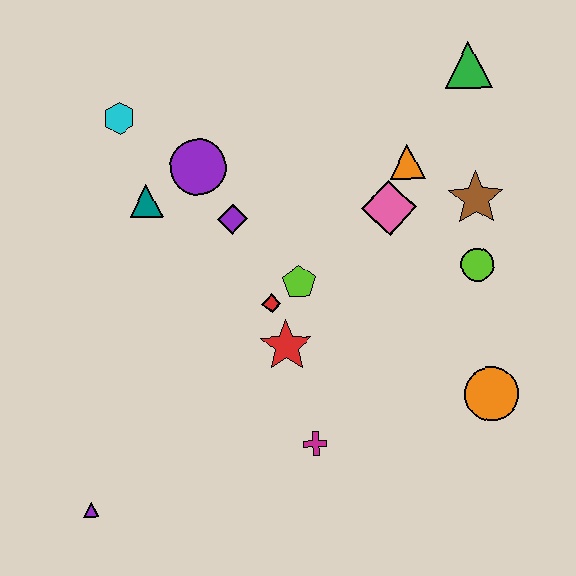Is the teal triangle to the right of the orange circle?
No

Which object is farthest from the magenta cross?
The green triangle is farthest from the magenta cross.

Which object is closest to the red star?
The red diamond is closest to the red star.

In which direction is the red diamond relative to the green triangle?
The red diamond is below the green triangle.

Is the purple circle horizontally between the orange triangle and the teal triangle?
Yes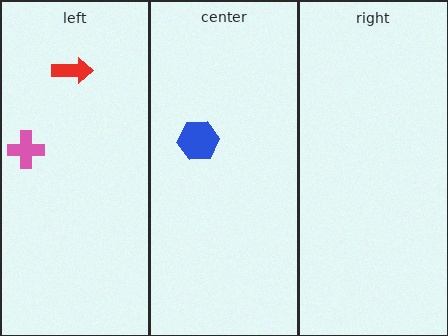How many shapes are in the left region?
2.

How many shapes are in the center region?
1.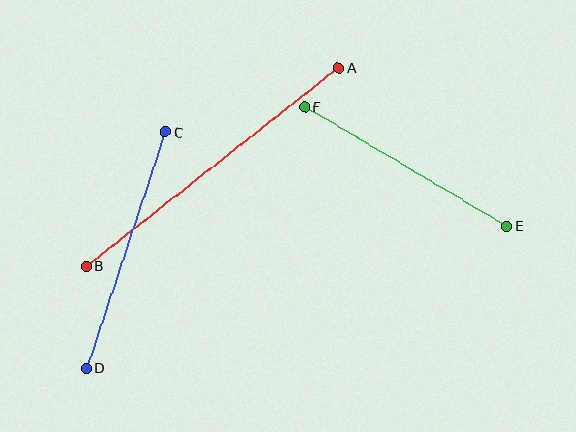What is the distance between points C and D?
The distance is approximately 249 pixels.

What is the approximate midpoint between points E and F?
The midpoint is at approximately (406, 167) pixels.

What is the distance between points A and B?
The distance is approximately 321 pixels.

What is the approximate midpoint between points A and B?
The midpoint is at approximately (213, 167) pixels.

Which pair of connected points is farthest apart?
Points A and B are farthest apart.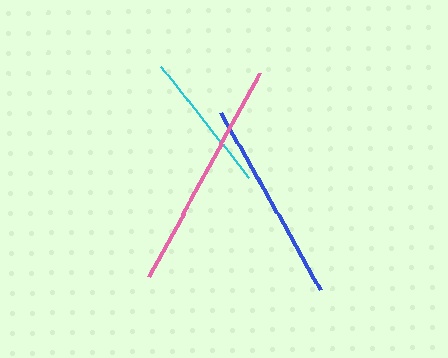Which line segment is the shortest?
The cyan line is the shortest at approximately 141 pixels.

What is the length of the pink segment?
The pink segment is approximately 231 pixels long.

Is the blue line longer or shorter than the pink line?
The pink line is longer than the blue line.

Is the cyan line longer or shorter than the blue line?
The blue line is longer than the cyan line.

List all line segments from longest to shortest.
From longest to shortest: pink, blue, cyan.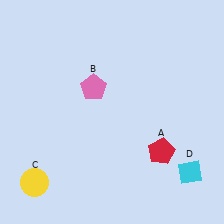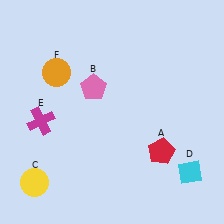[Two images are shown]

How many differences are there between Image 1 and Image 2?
There are 2 differences between the two images.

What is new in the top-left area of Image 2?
An orange circle (F) was added in the top-left area of Image 2.